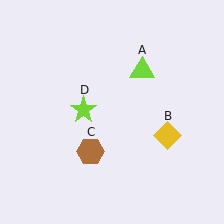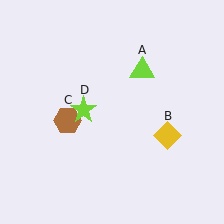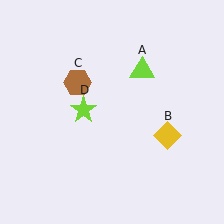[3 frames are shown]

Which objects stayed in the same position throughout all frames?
Lime triangle (object A) and yellow diamond (object B) and lime star (object D) remained stationary.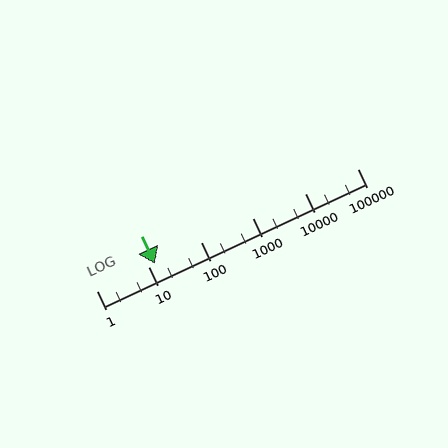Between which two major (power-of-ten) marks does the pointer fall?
The pointer is between 10 and 100.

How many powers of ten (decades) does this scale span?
The scale spans 5 decades, from 1 to 100000.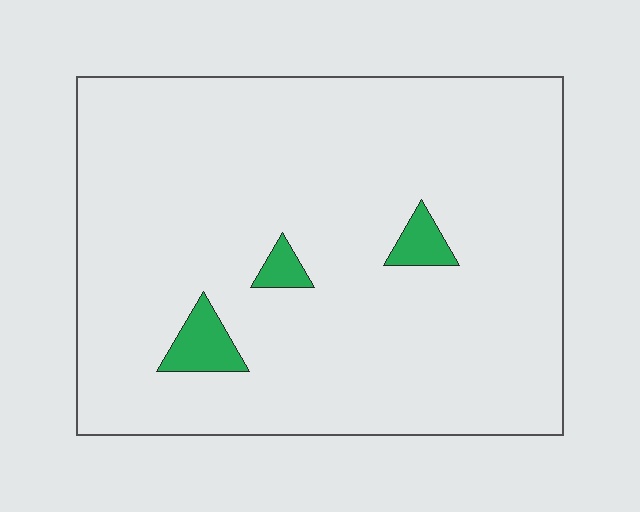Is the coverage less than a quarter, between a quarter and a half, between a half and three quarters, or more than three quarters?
Less than a quarter.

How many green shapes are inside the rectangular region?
3.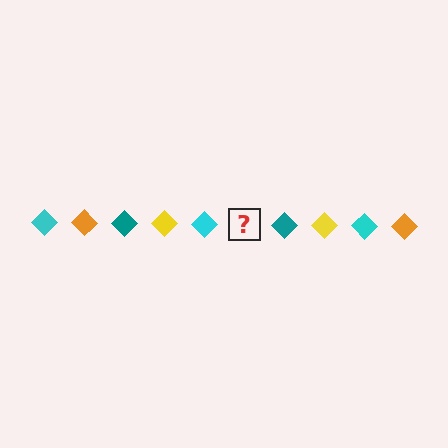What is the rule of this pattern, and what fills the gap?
The rule is that the pattern cycles through cyan, orange, teal, yellow diamonds. The gap should be filled with an orange diamond.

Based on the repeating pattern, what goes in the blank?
The blank should be an orange diamond.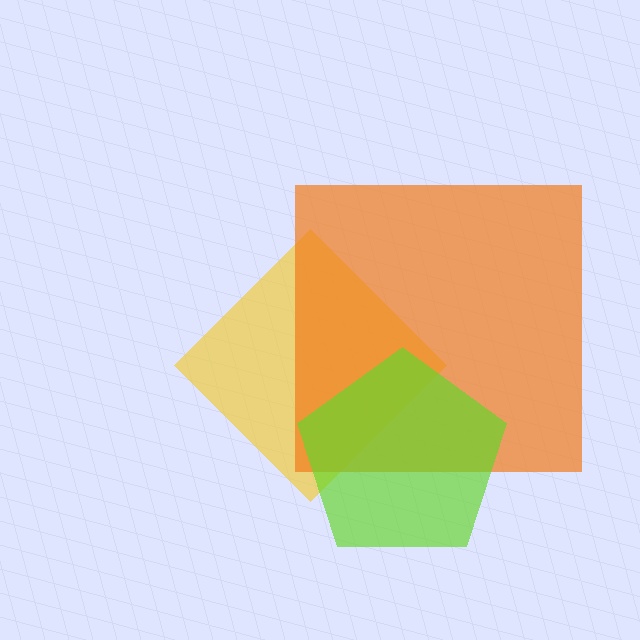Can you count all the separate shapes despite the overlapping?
Yes, there are 3 separate shapes.